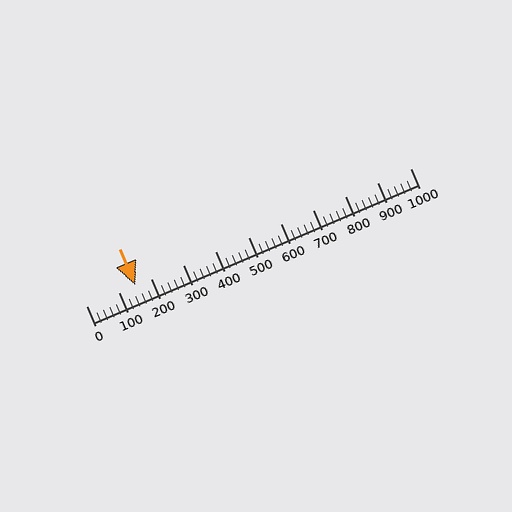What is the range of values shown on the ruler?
The ruler shows values from 0 to 1000.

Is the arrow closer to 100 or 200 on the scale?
The arrow is closer to 200.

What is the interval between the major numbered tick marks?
The major tick marks are spaced 100 units apart.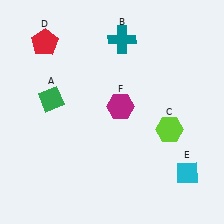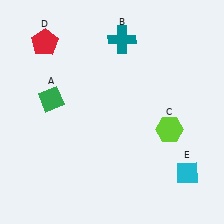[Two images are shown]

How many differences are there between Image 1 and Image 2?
There is 1 difference between the two images.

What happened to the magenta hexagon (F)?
The magenta hexagon (F) was removed in Image 2. It was in the top-right area of Image 1.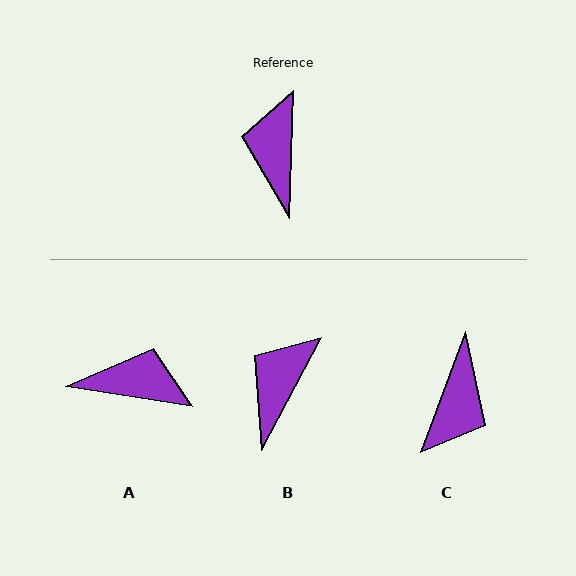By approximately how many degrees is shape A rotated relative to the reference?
Approximately 97 degrees clockwise.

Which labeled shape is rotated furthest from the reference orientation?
C, about 161 degrees away.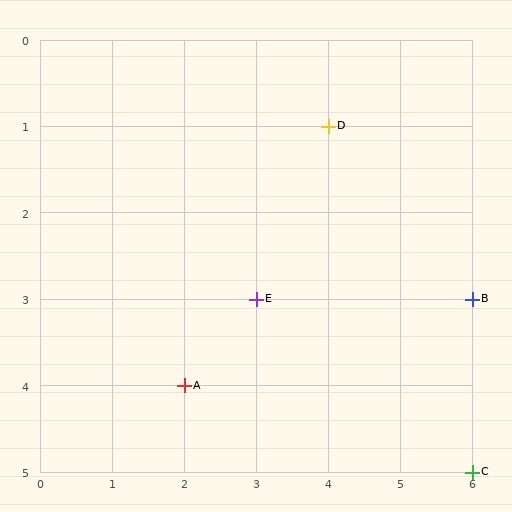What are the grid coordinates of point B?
Point B is at grid coordinates (6, 3).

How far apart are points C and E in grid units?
Points C and E are 3 columns and 2 rows apart (about 3.6 grid units diagonally).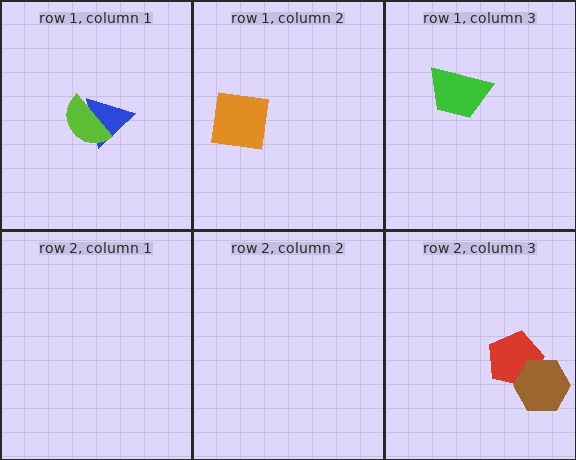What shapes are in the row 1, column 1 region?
The blue triangle, the lime semicircle.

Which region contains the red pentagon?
The row 2, column 3 region.